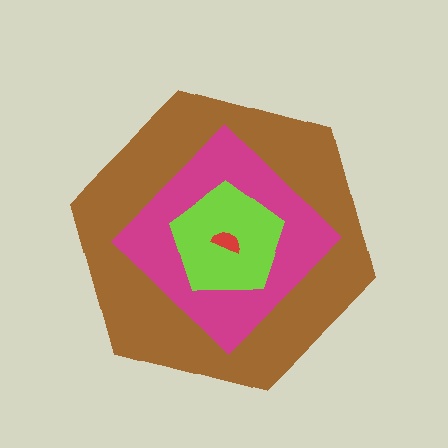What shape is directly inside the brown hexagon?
The magenta diamond.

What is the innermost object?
The red semicircle.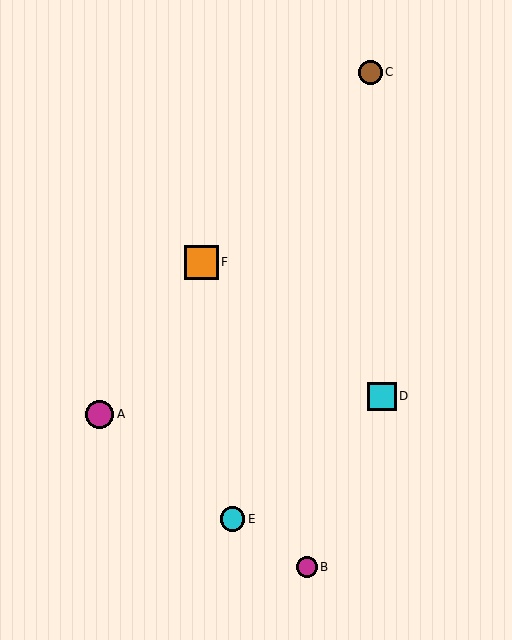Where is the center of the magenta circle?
The center of the magenta circle is at (100, 415).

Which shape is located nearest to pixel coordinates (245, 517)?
The cyan circle (labeled E) at (233, 519) is nearest to that location.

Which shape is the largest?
The orange square (labeled F) is the largest.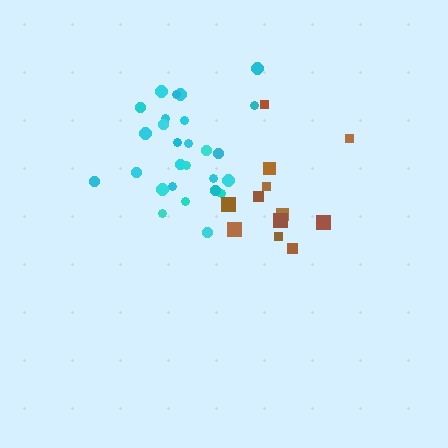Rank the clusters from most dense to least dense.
cyan, brown.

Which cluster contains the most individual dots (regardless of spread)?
Cyan (27).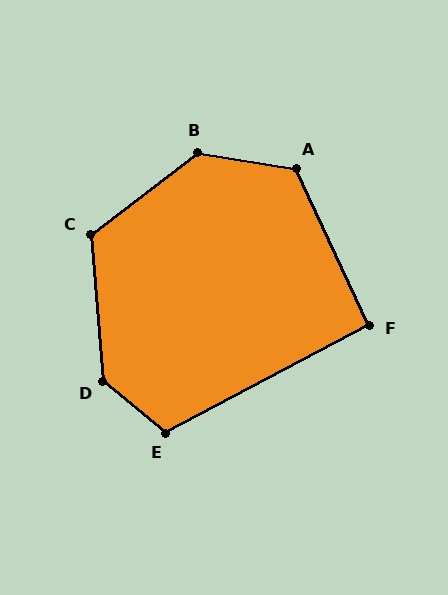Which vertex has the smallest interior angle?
F, at approximately 93 degrees.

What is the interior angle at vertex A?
Approximately 124 degrees (obtuse).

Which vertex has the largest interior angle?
D, at approximately 134 degrees.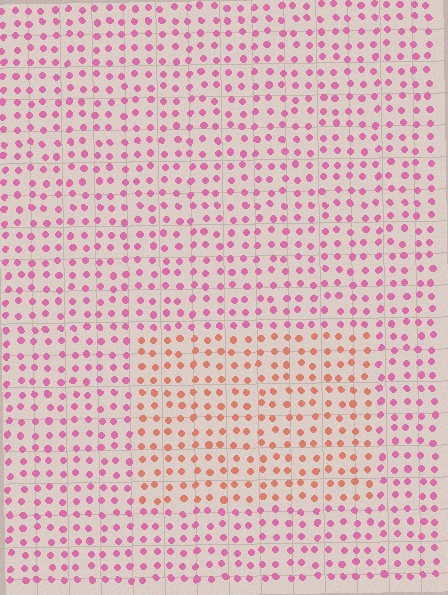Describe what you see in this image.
The image is filled with small pink elements in a uniform arrangement. A rectangle-shaped region is visible where the elements are tinted to a slightly different hue, forming a subtle color boundary.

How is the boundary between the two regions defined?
The boundary is defined purely by a slight shift in hue (about 42 degrees). Spacing, size, and orientation are identical on both sides.